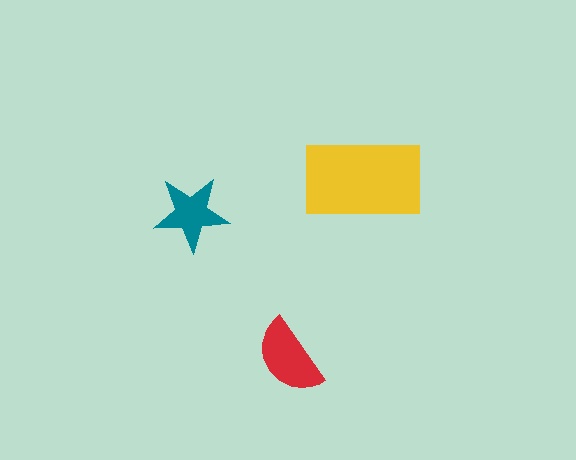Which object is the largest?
The yellow rectangle.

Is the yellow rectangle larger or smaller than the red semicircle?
Larger.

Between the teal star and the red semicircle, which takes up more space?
The red semicircle.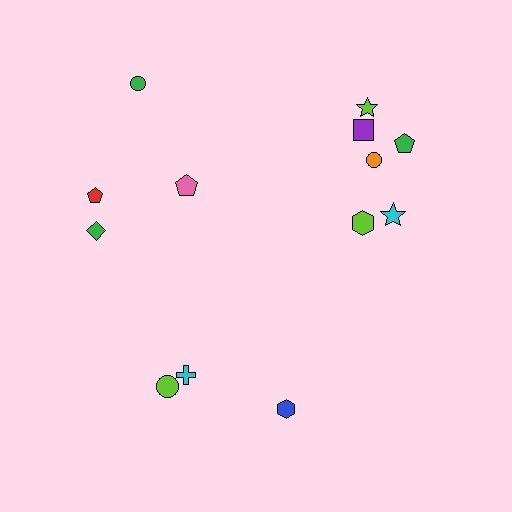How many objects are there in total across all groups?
There are 13 objects.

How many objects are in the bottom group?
There are 3 objects.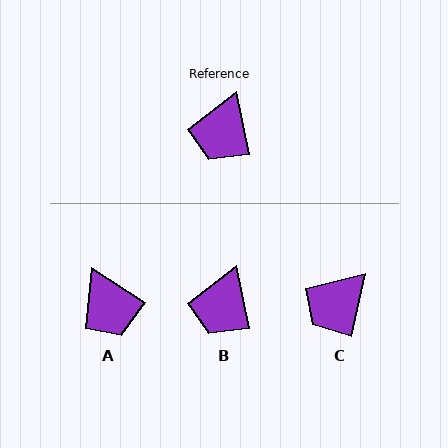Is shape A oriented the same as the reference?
No, it is off by about 46 degrees.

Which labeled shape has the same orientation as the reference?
B.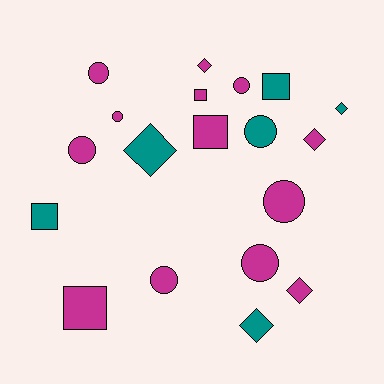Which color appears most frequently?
Magenta, with 13 objects.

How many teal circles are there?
There is 1 teal circle.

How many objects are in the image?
There are 19 objects.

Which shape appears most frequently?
Circle, with 8 objects.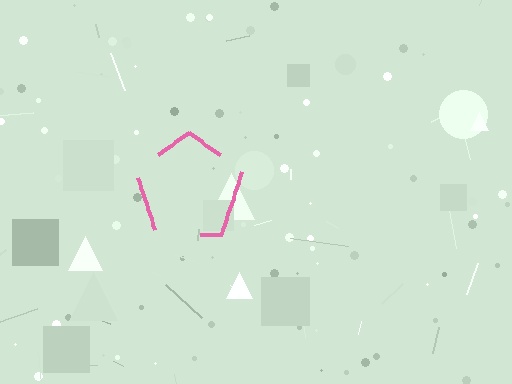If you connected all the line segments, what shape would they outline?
They would outline a pentagon.